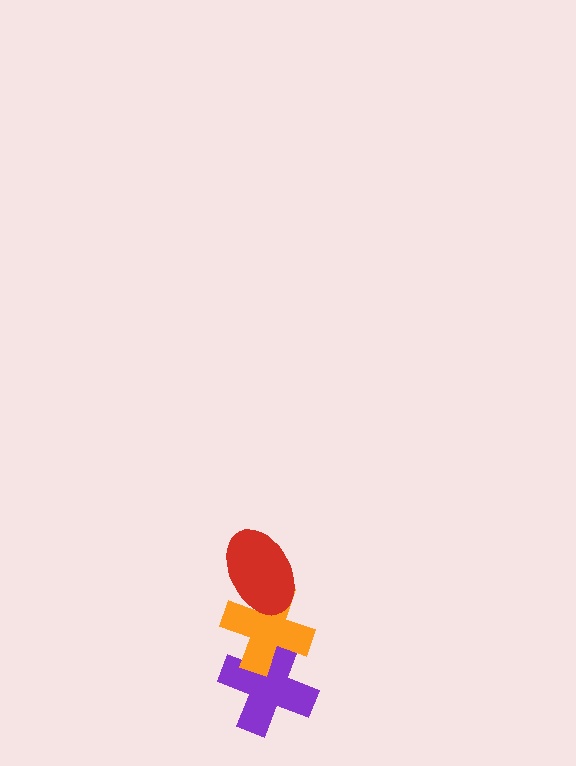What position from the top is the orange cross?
The orange cross is 2nd from the top.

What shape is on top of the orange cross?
The red ellipse is on top of the orange cross.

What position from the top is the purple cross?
The purple cross is 3rd from the top.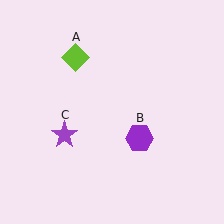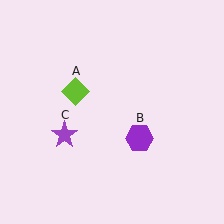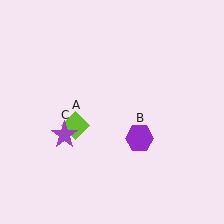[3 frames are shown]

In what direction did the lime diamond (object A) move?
The lime diamond (object A) moved down.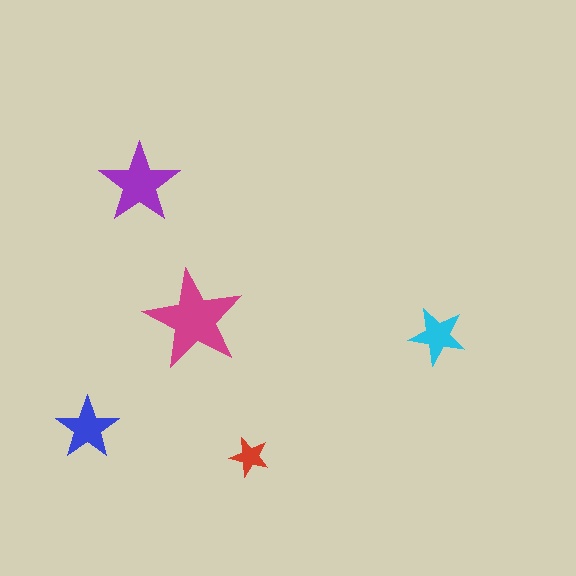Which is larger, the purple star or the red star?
The purple one.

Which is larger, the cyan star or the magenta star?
The magenta one.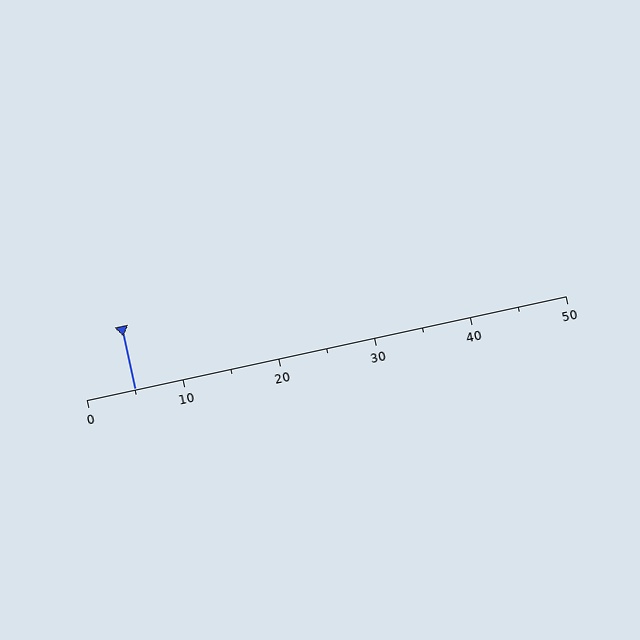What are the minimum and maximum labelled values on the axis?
The axis runs from 0 to 50.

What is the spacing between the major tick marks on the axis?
The major ticks are spaced 10 apart.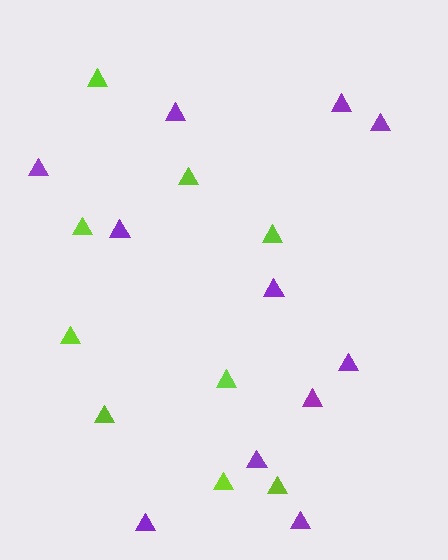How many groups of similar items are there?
There are 2 groups: one group of lime triangles (9) and one group of purple triangles (11).